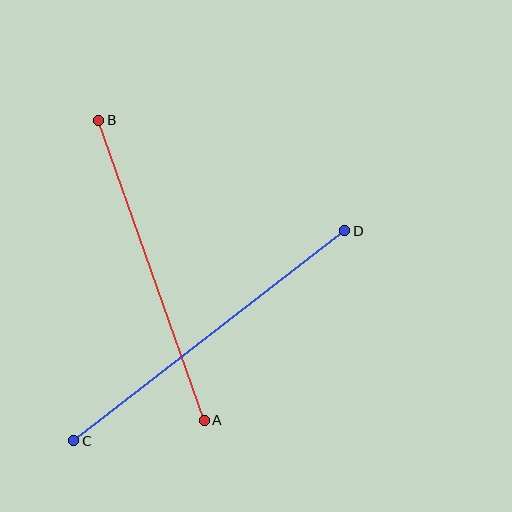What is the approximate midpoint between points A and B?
The midpoint is at approximately (152, 270) pixels.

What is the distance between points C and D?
The distance is approximately 343 pixels.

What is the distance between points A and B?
The distance is approximately 318 pixels.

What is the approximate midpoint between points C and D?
The midpoint is at approximately (209, 336) pixels.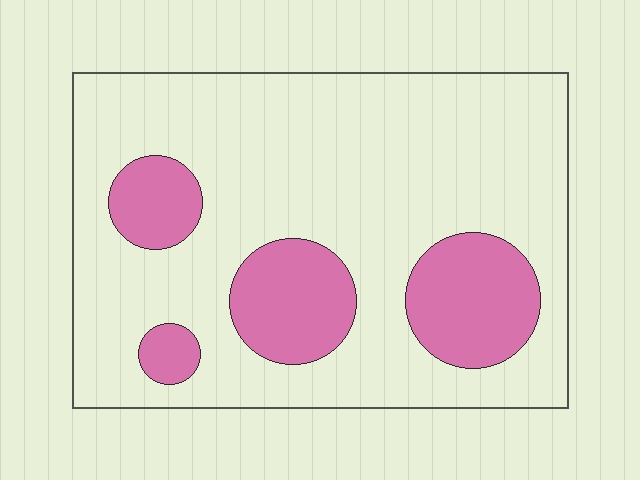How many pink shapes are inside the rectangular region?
4.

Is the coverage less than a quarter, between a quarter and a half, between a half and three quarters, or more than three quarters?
Less than a quarter.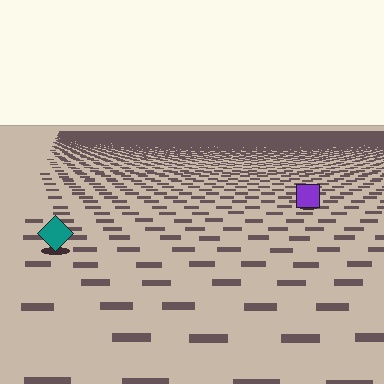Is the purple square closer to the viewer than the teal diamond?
No. The teal diamond is closer — you can tell from the texture gradient: the ground texture is coarser near it.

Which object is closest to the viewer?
The teal diamond is closest. The texture marks near it are larger and more spread out.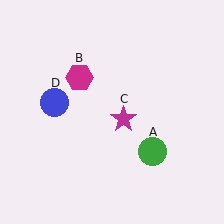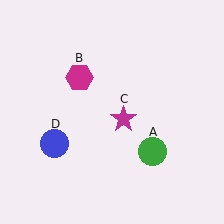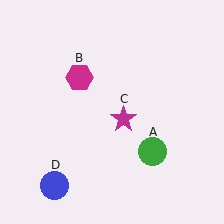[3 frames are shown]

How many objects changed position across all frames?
1 object changed position: blue circle (object D).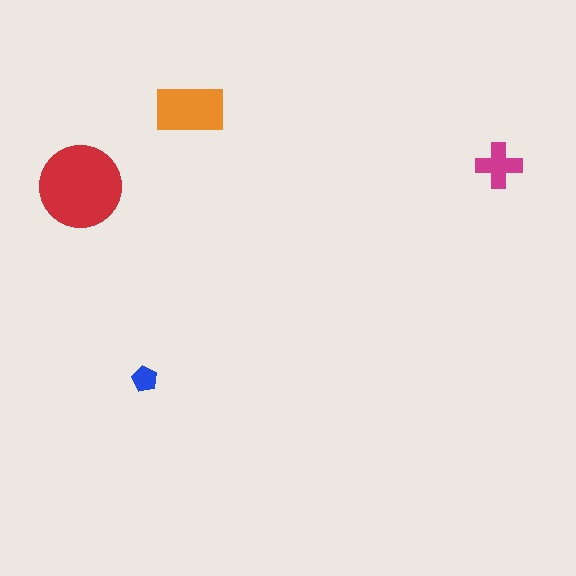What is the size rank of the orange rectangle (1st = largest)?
2nd.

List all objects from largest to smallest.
The red circle, the orange rectangle, the magenta cross, the blue pentagon.